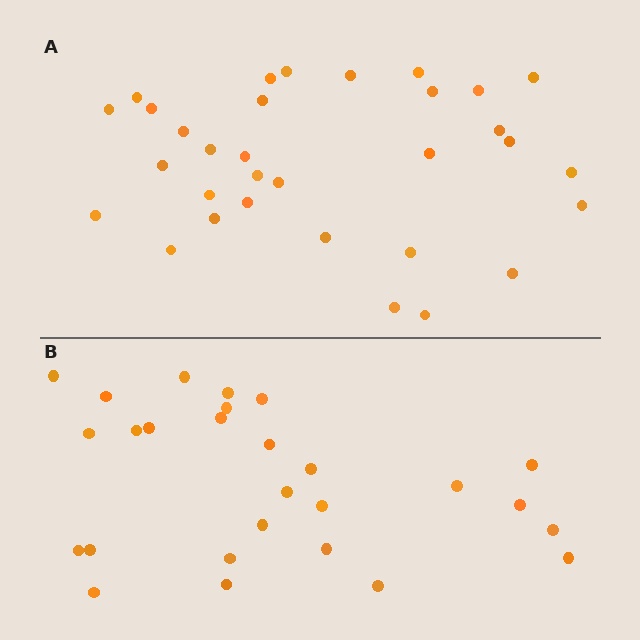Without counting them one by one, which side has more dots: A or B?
Region A (the top region) has more dots.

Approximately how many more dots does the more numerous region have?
Region A has about 5 more dots than region B.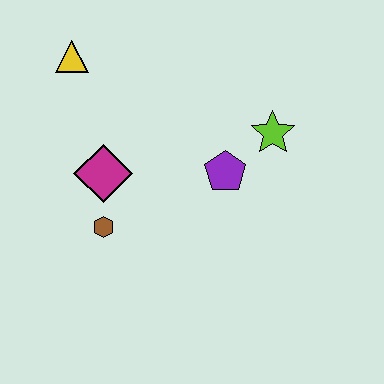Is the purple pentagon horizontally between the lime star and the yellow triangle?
Yes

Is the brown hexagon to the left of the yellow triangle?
No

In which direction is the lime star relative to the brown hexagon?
The lime star is to the right of the brown hexagon.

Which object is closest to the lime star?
The purple pentagon is closest to the lime star.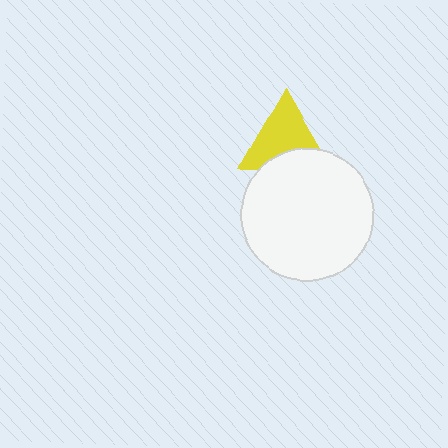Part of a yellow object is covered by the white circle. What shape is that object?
It is a triangle.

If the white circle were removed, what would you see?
You would see the complete yellow triangle.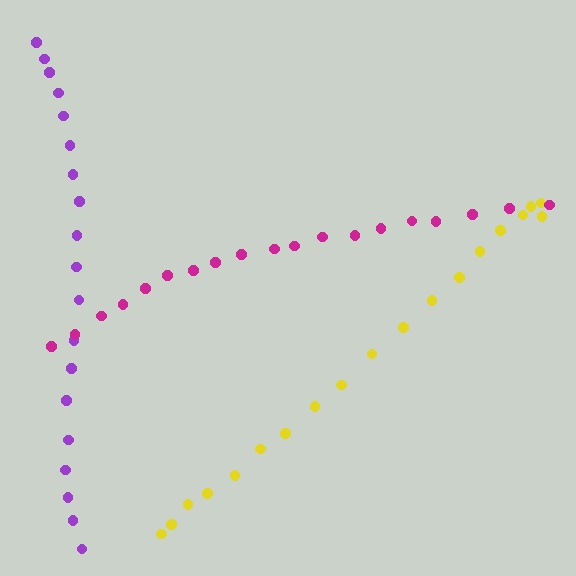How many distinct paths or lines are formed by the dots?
There are 3 distinct paths.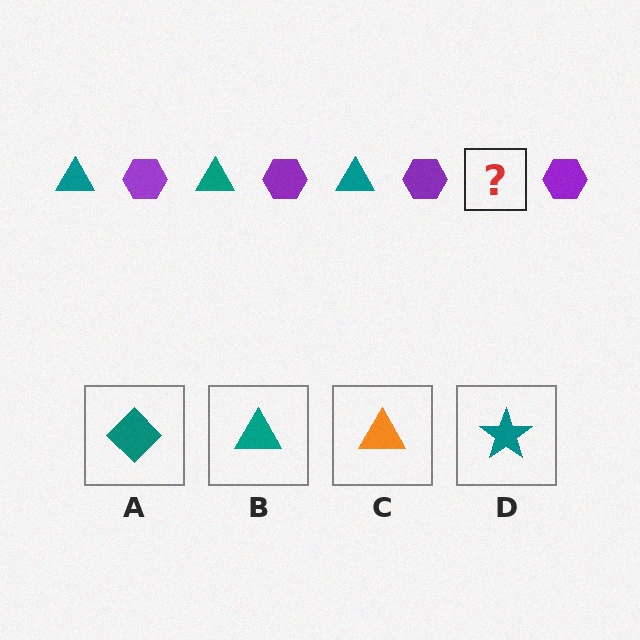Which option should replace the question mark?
Option B.